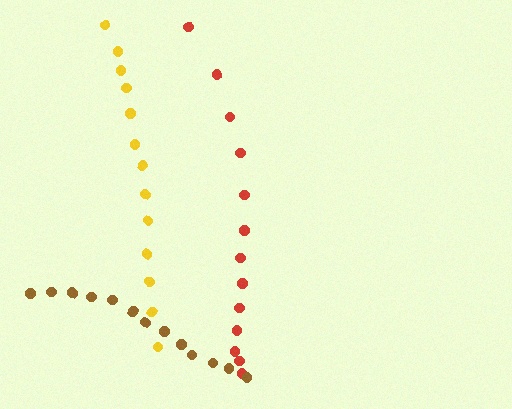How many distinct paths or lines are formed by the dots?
There are 3 distinct paths.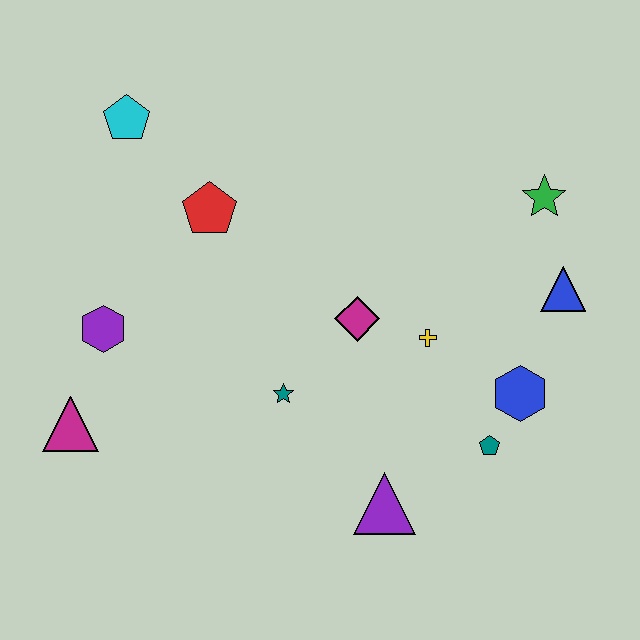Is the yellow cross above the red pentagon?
No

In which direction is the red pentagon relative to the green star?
The red pentagon is to the left of the green star.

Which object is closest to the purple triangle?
The teal pentagon is closest to the purple triangle.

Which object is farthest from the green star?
The magenta triangle is farthest from the green star.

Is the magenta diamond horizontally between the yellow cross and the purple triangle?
No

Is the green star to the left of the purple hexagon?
No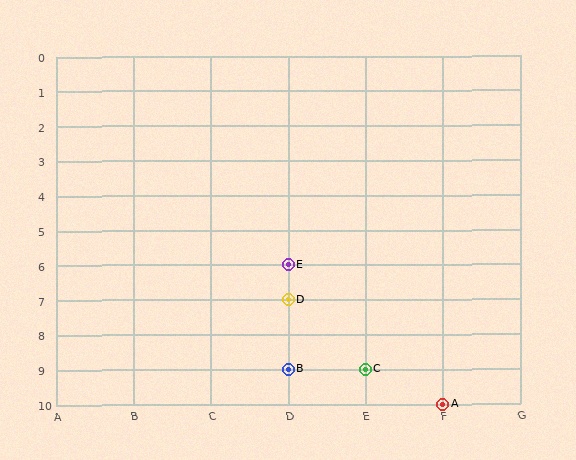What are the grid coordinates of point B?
Point B is at grid coordinates (D, 9).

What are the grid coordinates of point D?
Point D is at grid coordinates (D, 7).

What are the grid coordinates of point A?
Point A is at grid coordinates (F, 10).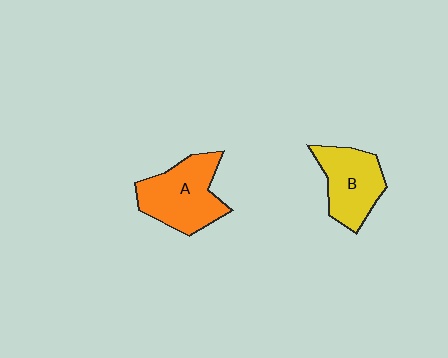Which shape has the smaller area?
Shape B (yellow).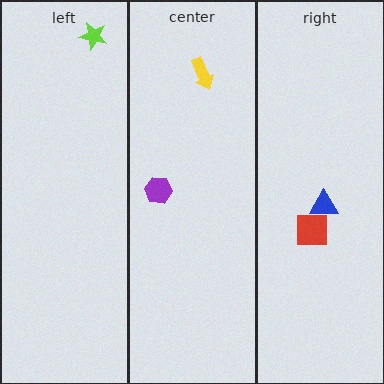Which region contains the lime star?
The left region.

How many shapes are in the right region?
2.